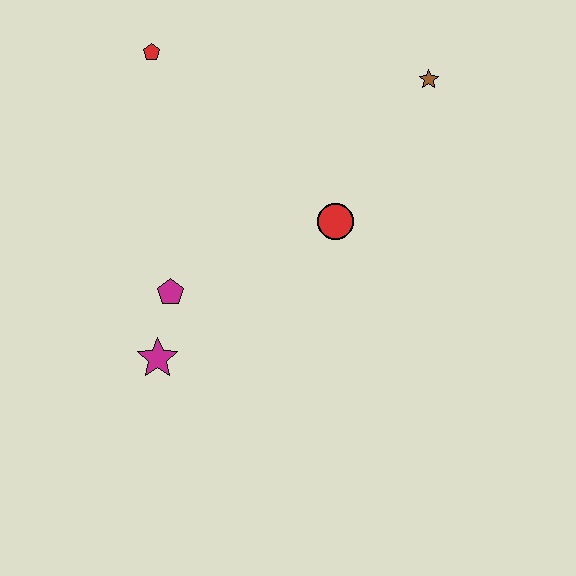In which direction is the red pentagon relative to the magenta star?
The red pentagon is above the magenta star.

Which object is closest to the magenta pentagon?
The magenta star is closest to the magenta pentagon.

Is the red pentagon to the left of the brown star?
Yes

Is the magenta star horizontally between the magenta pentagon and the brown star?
No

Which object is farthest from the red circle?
The red pentagon is farthest from the red circle.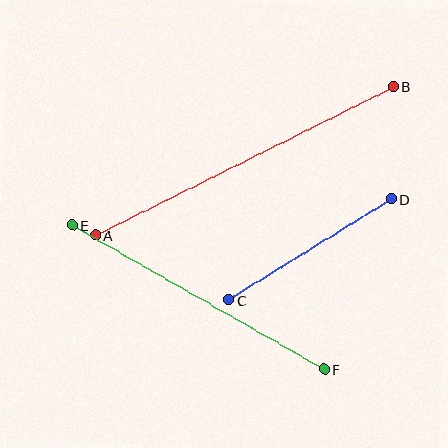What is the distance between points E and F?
The distance is approximately 290 pixels.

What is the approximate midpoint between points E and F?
The midpoint is at approximately (198, 297) pixels.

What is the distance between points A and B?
The distance is approximately 333 pixels.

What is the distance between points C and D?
The distance is approximately 192 pixels.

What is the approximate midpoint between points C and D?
The midpoint is at approximately (310, 250) pixels.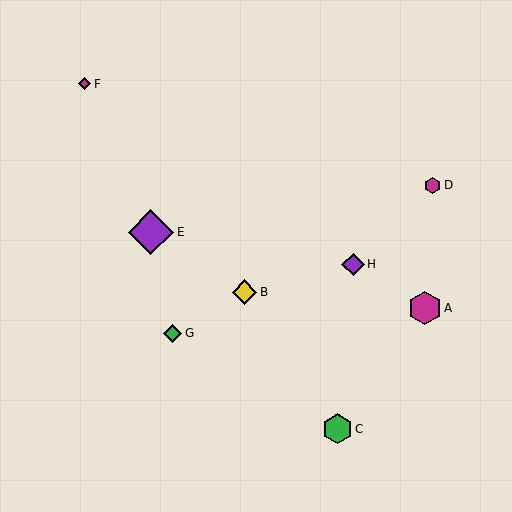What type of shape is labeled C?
Shape C is a green hexagon.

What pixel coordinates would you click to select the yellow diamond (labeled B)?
Click at (245, 292) to select the yellow diamond B.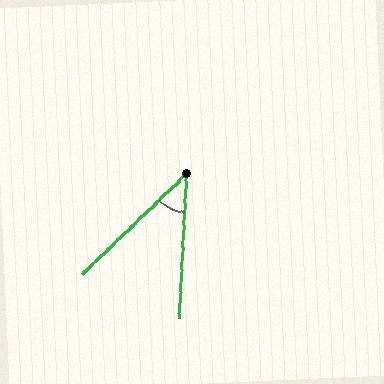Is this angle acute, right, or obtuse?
It is acute.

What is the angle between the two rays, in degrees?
Approximately 43 degrees.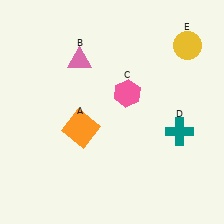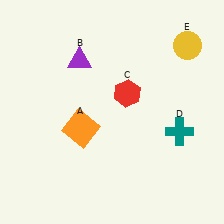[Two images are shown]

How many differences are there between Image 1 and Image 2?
There are 2 differences between the two images.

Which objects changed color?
B changed from pink to purple. C changed from pink to red.